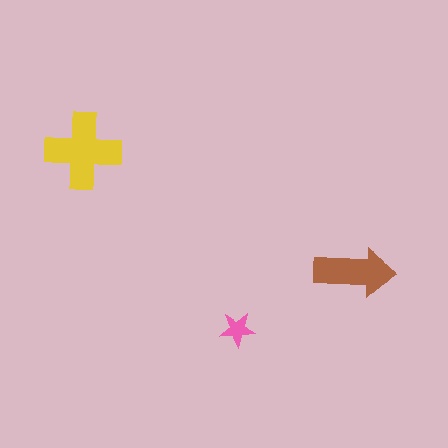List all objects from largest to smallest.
The yellow cross, the brown arrow, the pink star.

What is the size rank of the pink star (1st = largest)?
3rd.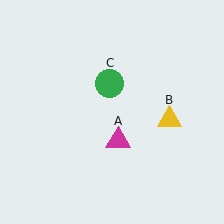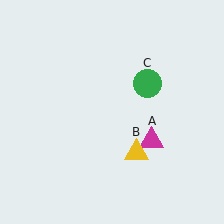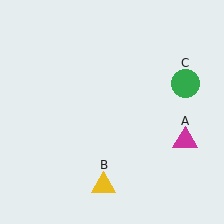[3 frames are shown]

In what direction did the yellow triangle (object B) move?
The yellow triangle (object B) moved down and to the left.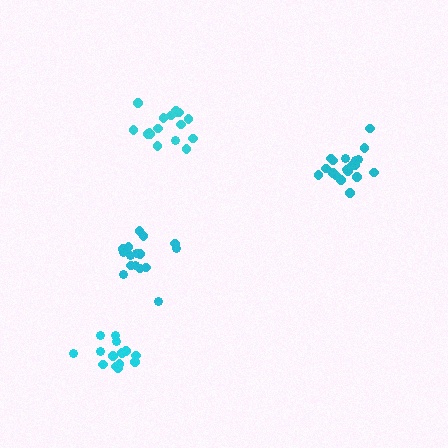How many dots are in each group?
Group 1: 19 dots, Group 2: 16 dots, Group 3: 15 dots, Group 4: 17 dots (67 total).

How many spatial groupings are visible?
There are 4 spatial groupings.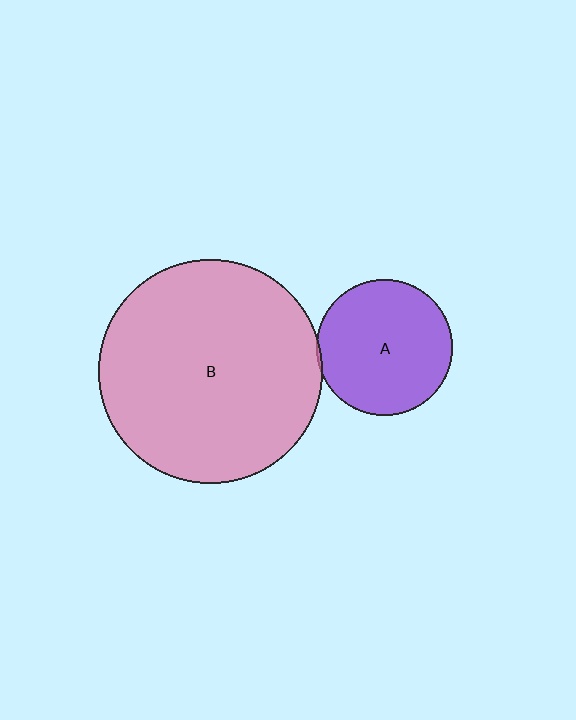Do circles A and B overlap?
Yes.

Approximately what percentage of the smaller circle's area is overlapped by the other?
Approximately 5%.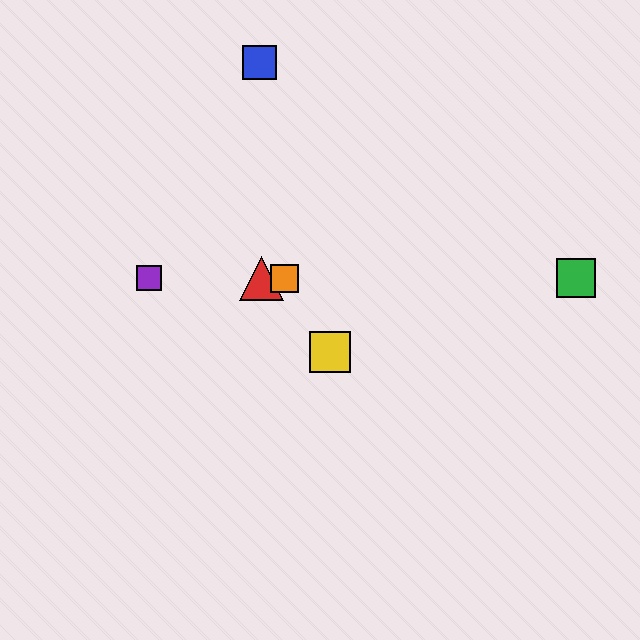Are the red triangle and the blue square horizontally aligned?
No, the red triangle is at y≈278 and the blue square is at y≈63.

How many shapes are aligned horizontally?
4 shapes (the red triangle, the green square, the purple square, the orange square) are aligned horizontally.